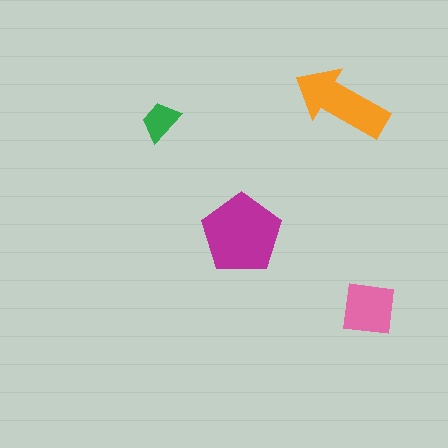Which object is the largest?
The magenta pentagon.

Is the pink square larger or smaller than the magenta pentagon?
Smaller.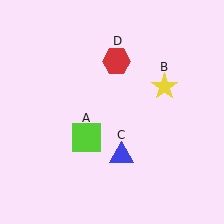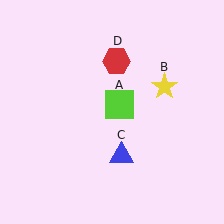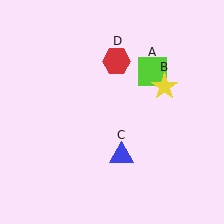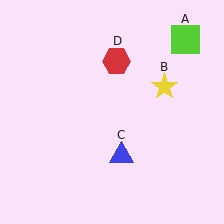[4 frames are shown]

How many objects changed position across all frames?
1 object changed position: lime square (object A).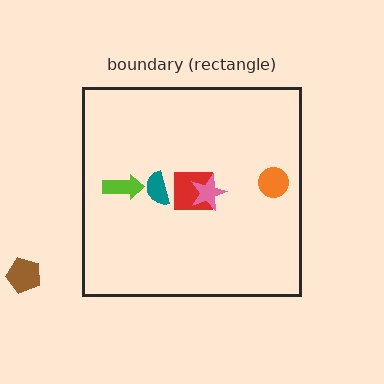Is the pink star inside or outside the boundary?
Inside.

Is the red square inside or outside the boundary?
Inside.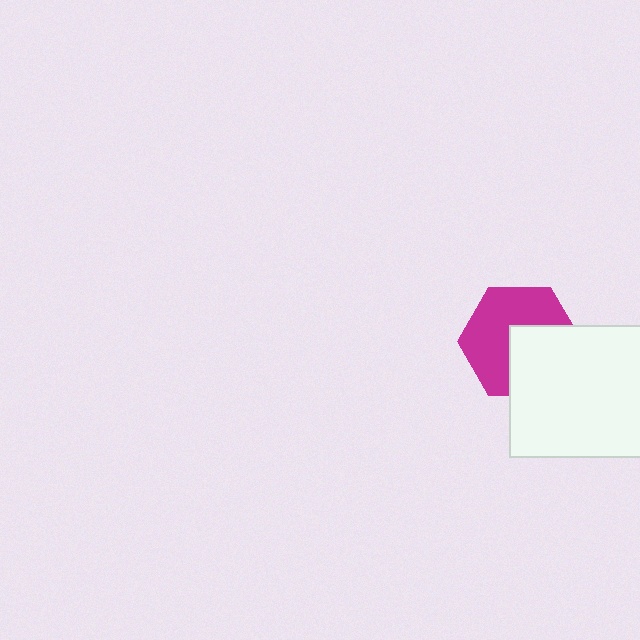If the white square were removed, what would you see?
You would see the complete magenta hexagon.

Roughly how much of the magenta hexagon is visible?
About half of it is visible (roughly 59%).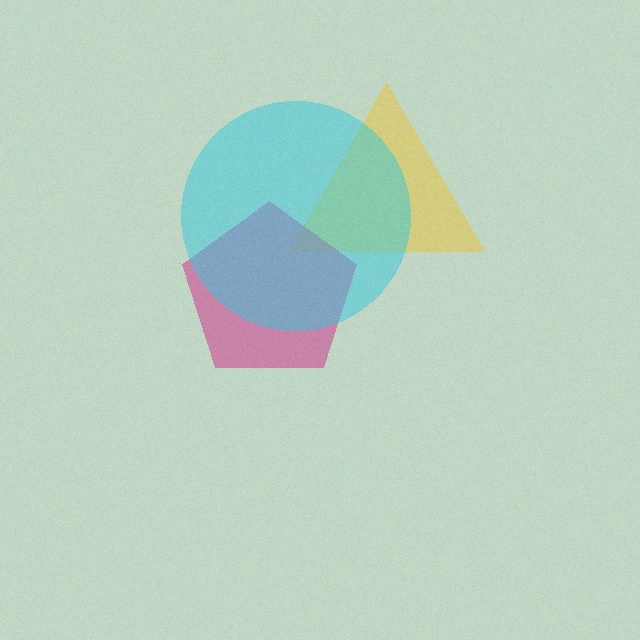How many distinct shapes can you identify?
There are 3 distinct shapes: a yellow triangle, a magenta pentagon, a cyan circle.